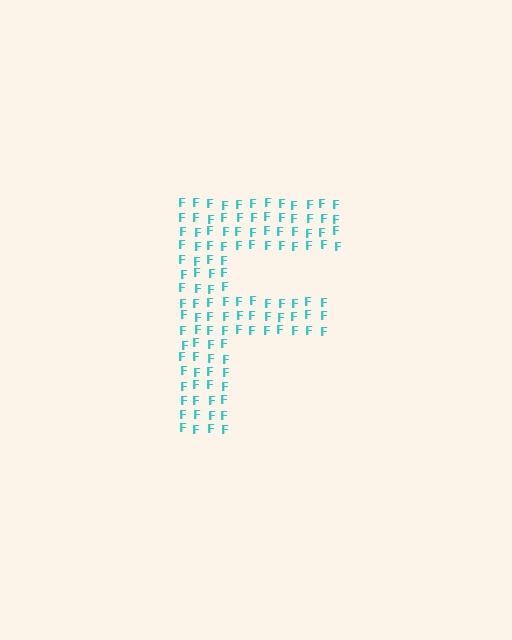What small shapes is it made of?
It is made of small letter F's.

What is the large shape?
The large shape is the letter F.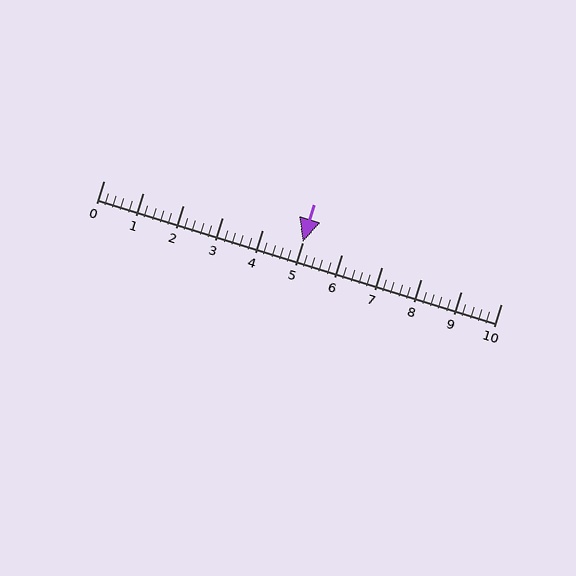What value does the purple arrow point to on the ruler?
The purple arrow points to approximately 5.0.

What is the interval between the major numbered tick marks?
The major tick marks are spaced 1 units apart.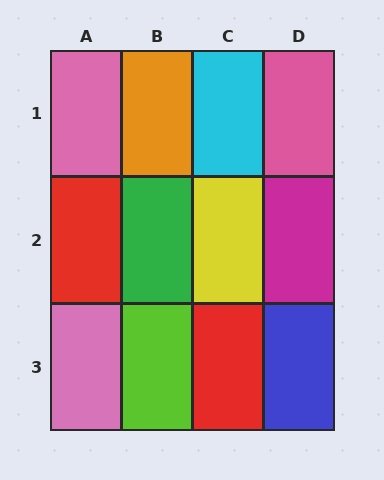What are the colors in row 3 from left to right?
Pink, lime, red, blue.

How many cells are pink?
3 cells are pink.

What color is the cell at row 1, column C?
Cyan.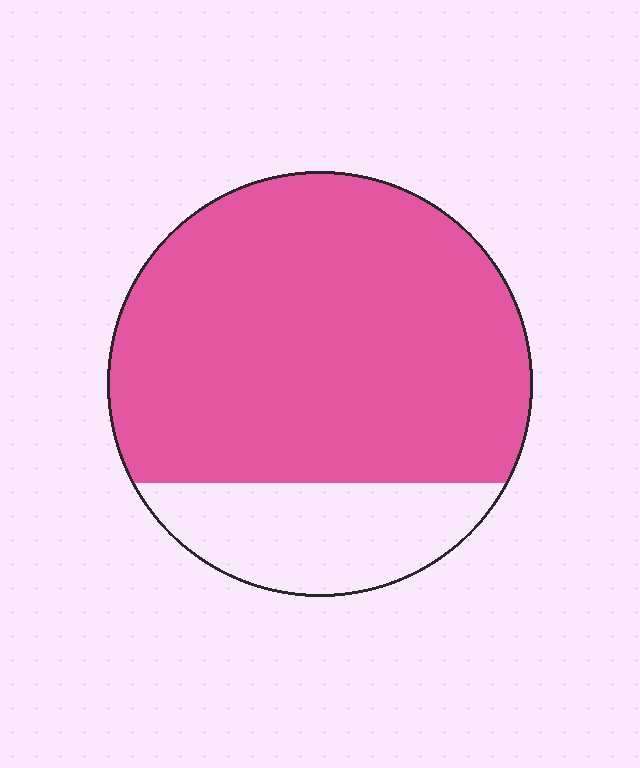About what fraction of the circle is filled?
About four fifths (4/5).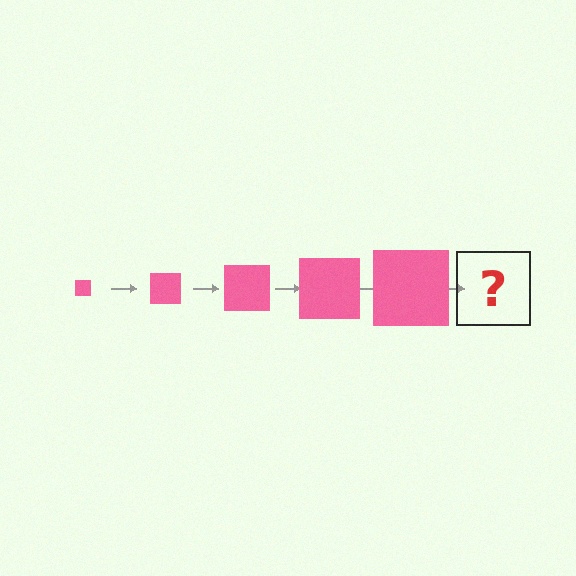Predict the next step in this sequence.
The next step is a pink square, larger than the previous one.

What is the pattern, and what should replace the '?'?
The pattern is that the square gets progressively larger each step. The '?' should be a pink square, larger than the previous one.